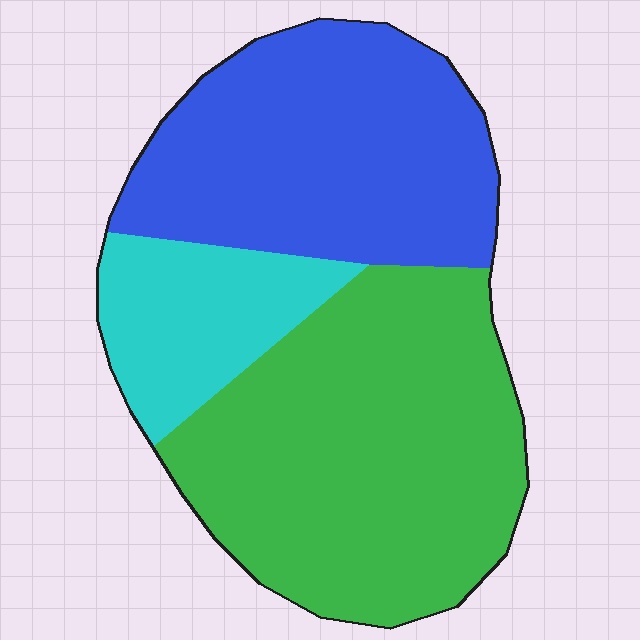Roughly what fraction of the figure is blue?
Blue takes up about three eighths (3/8) of the figure.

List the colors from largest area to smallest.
From largest to smallest: green, blue, cyan.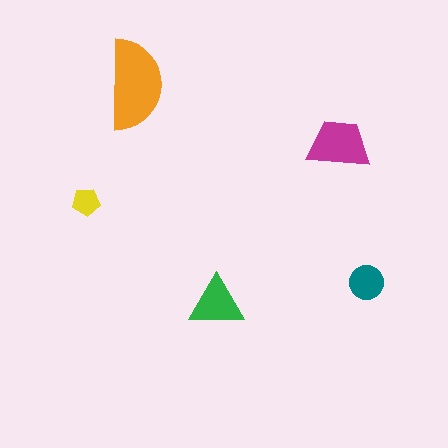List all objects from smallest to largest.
The yellow pentagon, the teal circle, the green triangle, the magenta trapezoid, the orange semicircle.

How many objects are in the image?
There are 5 objects in the image.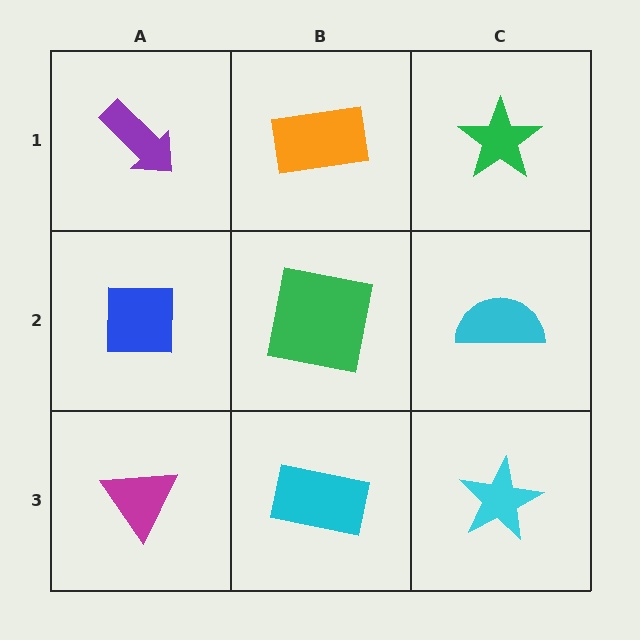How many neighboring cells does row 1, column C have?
2.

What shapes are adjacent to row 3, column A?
A blue square (row 2, column A), a cyan rectangle (row 3, column B).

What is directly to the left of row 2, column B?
A blue square.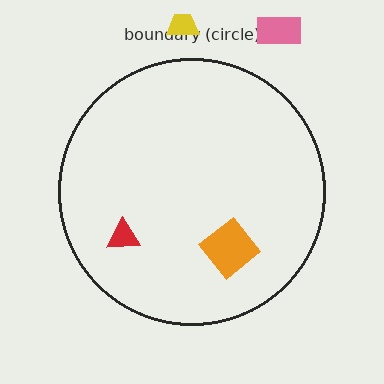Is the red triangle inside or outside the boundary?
Inside.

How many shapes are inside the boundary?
2 inside, 2 outside.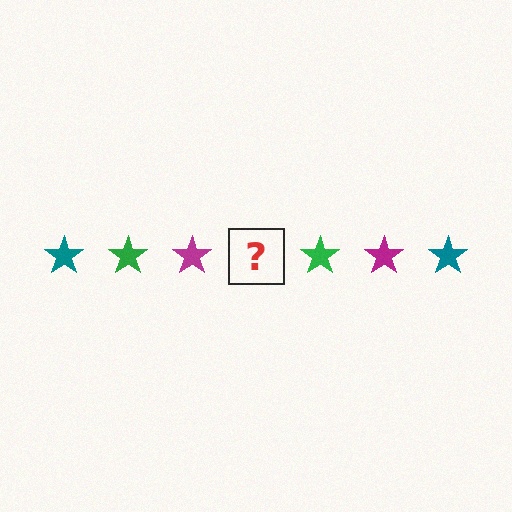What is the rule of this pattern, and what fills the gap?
The rule is that the pattern cycles through teal, green, magenta stars. The gap should be filled with a teal star.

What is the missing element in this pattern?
The missing element is a teal star.